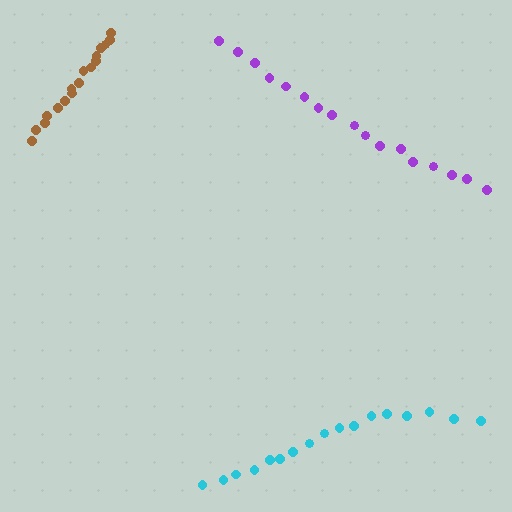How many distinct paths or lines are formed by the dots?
There are 3 distinct paths.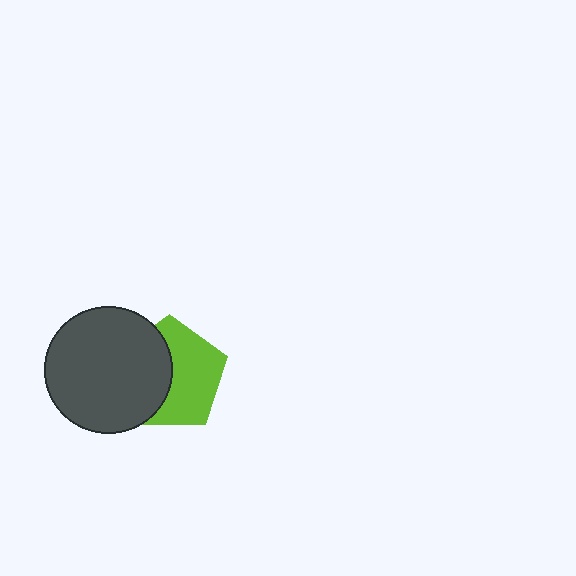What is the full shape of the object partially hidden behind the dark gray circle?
The partially hidden object is a lime pentagon.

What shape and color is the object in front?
The object in front is a dark gray circle.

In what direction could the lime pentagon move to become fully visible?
The lime pentagon could move right. That would shift it out from behind the dark gray circle entirely.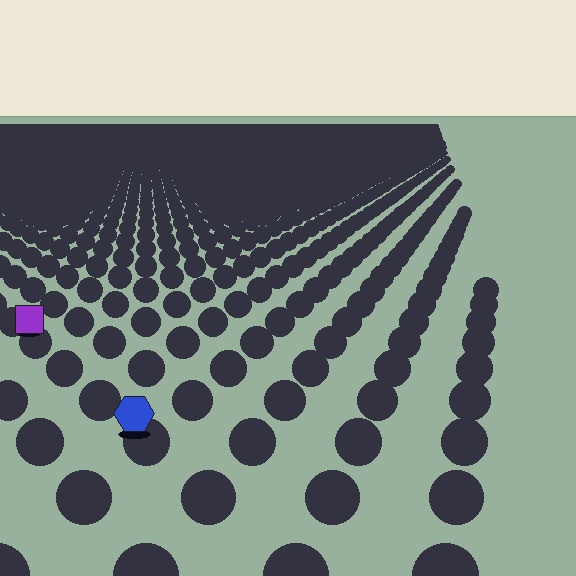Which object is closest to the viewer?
The blue hexagon is closest. The texture marks near it are larger and more spread out.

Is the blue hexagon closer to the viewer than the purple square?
Yes. The blue hexagon is closer — you can tell from the texture gradient: the ground texture is coarser near it.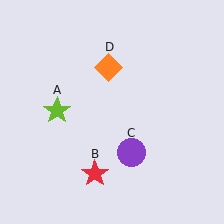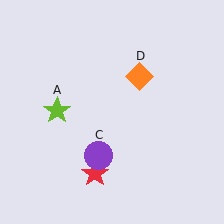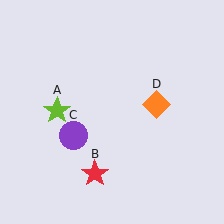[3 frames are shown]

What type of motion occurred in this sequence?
The purple circle (object C), orange diamond (object D) rotated clockwise around the center of the scene.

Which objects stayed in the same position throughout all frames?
Lime star (object A) and red star (object B) remained stationary.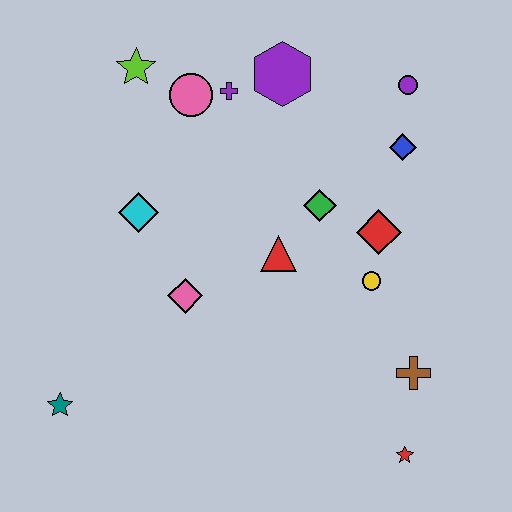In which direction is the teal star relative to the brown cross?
The teal star is to the left of the brown cross.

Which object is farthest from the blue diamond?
The teal star is farthest from the blue diamond.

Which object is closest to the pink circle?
The purple cross is closest to the pink circle.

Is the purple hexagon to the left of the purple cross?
No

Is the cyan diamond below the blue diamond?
Yes